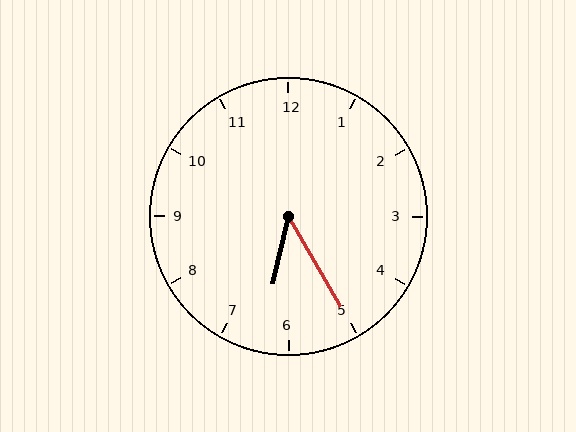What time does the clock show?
6:25.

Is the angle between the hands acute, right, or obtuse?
It is acute.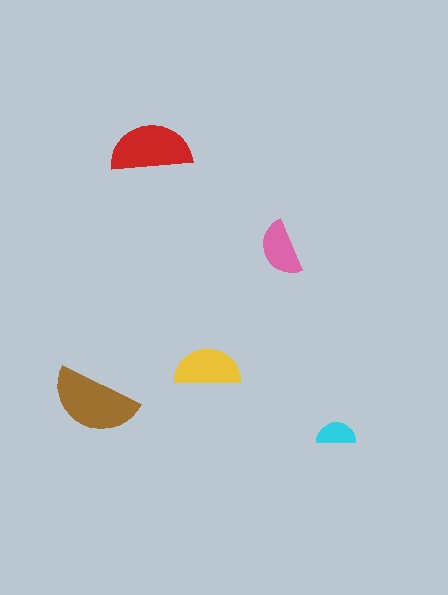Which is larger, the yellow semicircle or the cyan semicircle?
The yellow one.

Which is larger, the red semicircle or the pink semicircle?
The red one.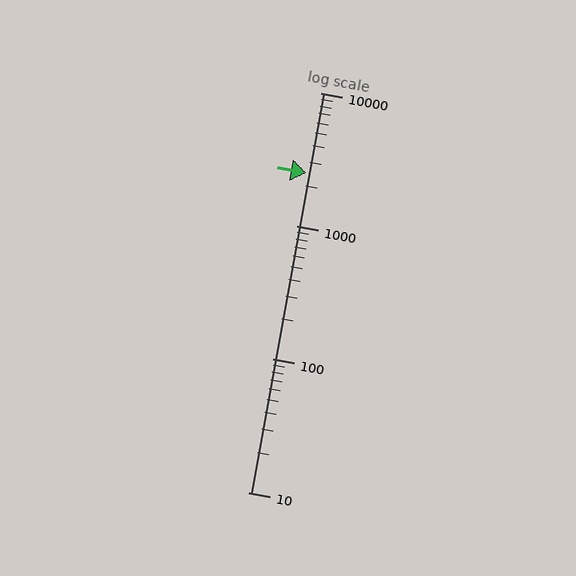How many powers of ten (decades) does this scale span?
The scale spans 3 decades, from 10 to 10000.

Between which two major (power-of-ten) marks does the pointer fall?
The pointer is between 1000 and 10000.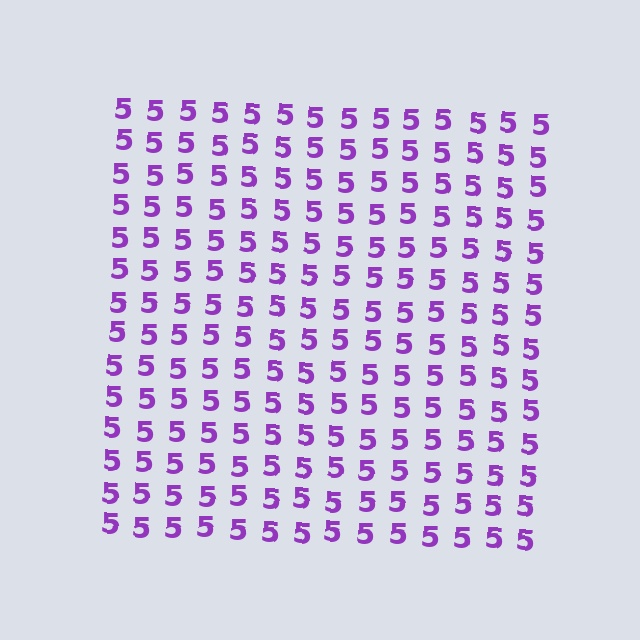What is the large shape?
The large shape is a square.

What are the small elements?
The small elements are digit 5's.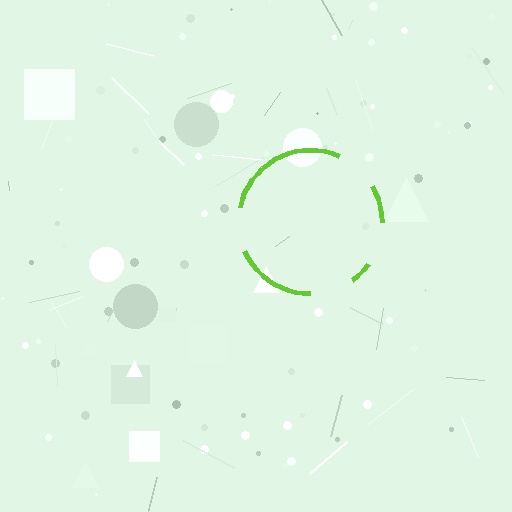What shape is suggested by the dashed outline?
The dashed outline suggests a circle.